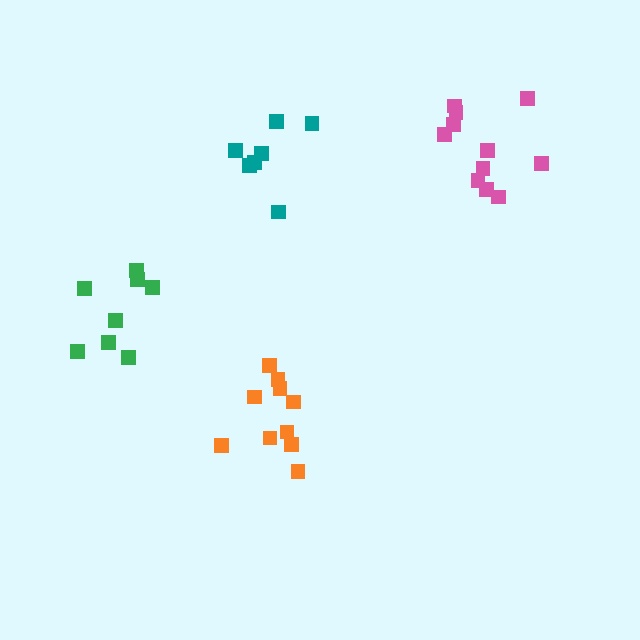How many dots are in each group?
Group 1: 7 dots, Group 2: 8 dots, Group 3: 11 dots, Group 4: 10 dots (36 total).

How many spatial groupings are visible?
There are 4 spatial groupings.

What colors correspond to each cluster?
The clusters are colored: teal, green, pink, orange.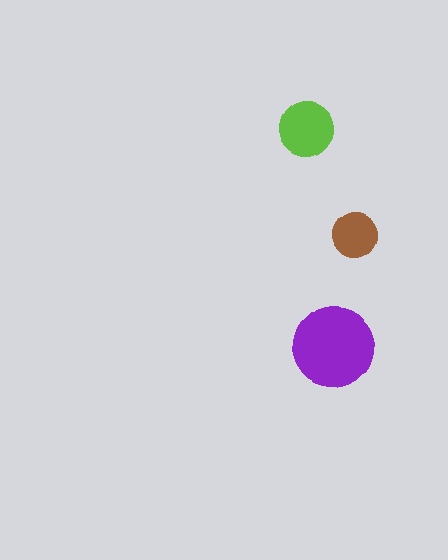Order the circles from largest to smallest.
the purple one, the lime one, the brown one.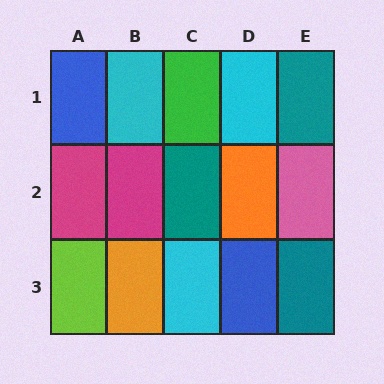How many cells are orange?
2 cells are orange.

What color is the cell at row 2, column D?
Orange.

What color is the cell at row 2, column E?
Pink.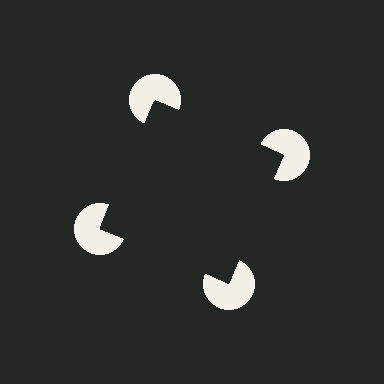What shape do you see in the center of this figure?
An illusory square — its edges are inferred from the aligned wedge cuts in the pac-man discs, not physically drawn.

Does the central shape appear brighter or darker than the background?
It typically appears slightly darker than the background, even though no actual brightness change is drawn.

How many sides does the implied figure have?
4 sides.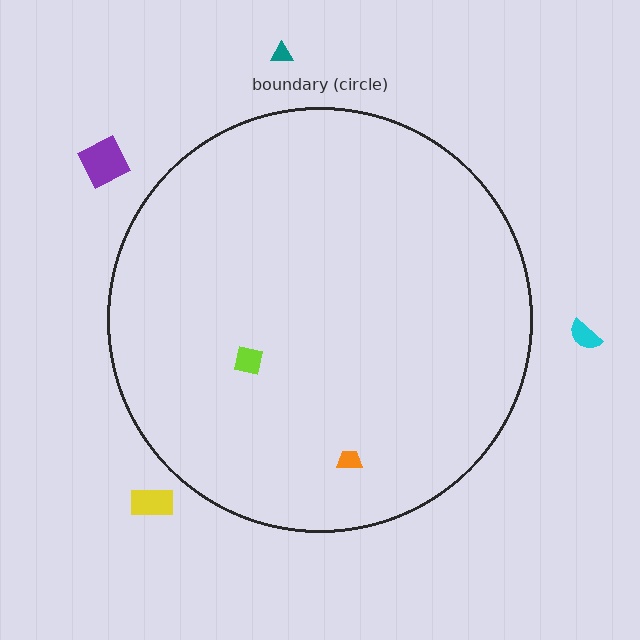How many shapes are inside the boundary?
2 inside, 4 outside.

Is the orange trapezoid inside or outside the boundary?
Inside.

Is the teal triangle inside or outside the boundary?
Outside.